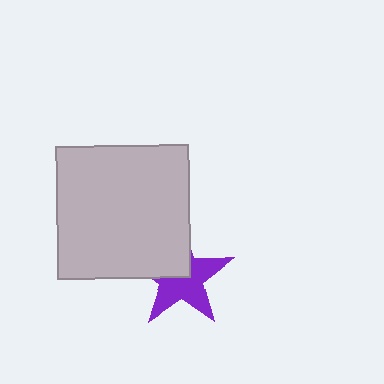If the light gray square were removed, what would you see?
You would see the complete purple star.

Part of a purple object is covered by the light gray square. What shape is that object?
It is a star.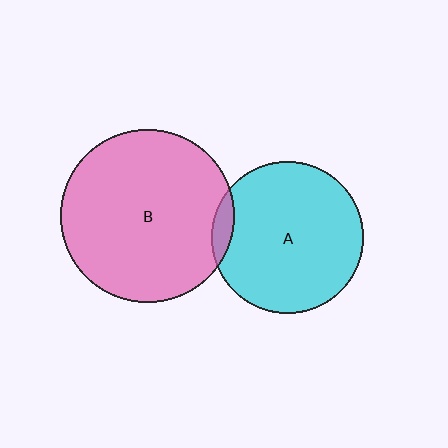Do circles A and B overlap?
Yes.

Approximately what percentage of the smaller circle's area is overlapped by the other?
Approximately 5%.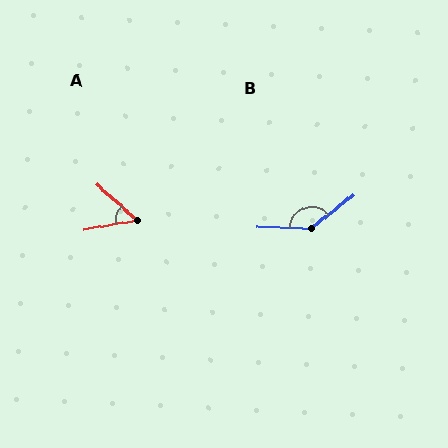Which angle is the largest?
B, at approximately 141 degrees.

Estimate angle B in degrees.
Approximately 141 degrees.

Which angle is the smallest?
A, at approximately 52 degrees.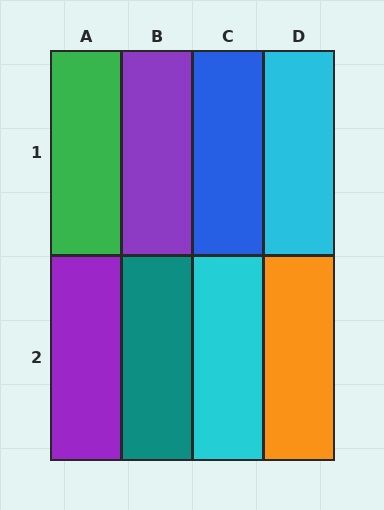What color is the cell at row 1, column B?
Purple.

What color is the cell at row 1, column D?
Cyan.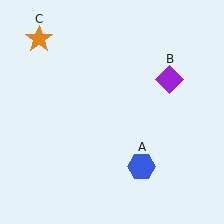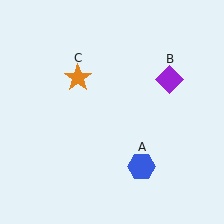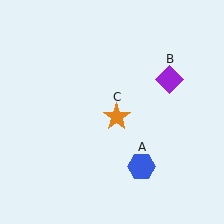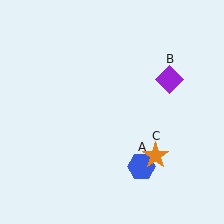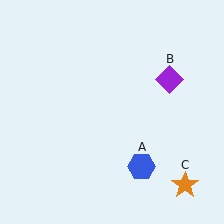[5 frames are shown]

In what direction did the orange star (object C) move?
The orange star (object C) moved down and to the right.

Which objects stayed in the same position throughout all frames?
Blue hexagon (object A) and purple diamond (object B) remained stationary.